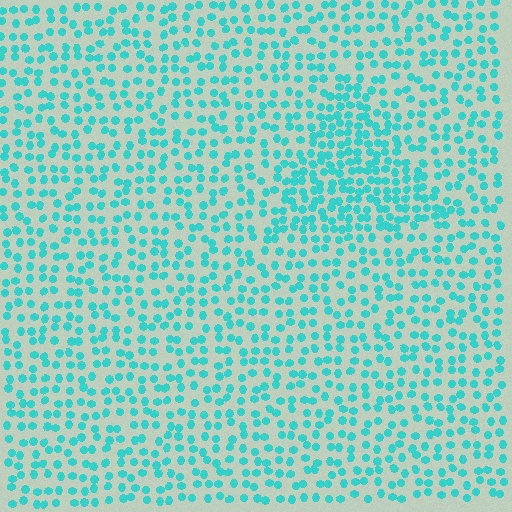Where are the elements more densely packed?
The elements are more densely packed inside the triangle boundary.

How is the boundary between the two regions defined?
The boundary is defined by a change in element density (approximately 1.7x ratio). All elements are the same color, size, and shape.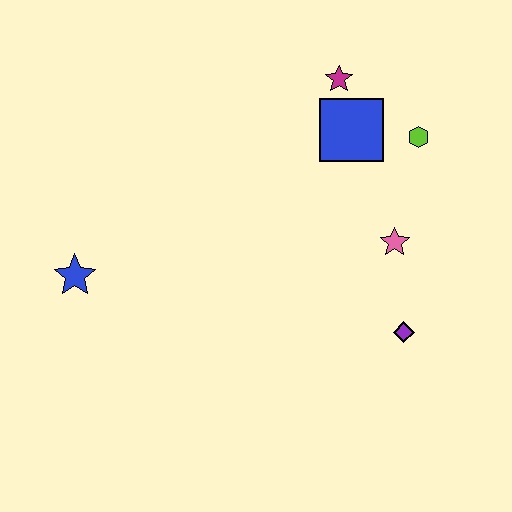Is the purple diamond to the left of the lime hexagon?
Yes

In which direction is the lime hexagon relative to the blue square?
The lime hexagon is to the right of the blue square.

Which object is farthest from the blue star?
The lime hexagon is farthest from the blue star.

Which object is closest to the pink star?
The purple diamond is closest to the pink star.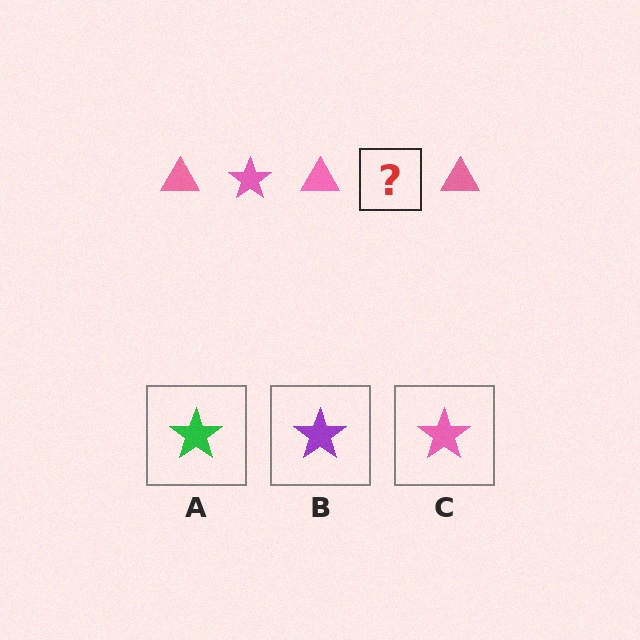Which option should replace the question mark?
Option C.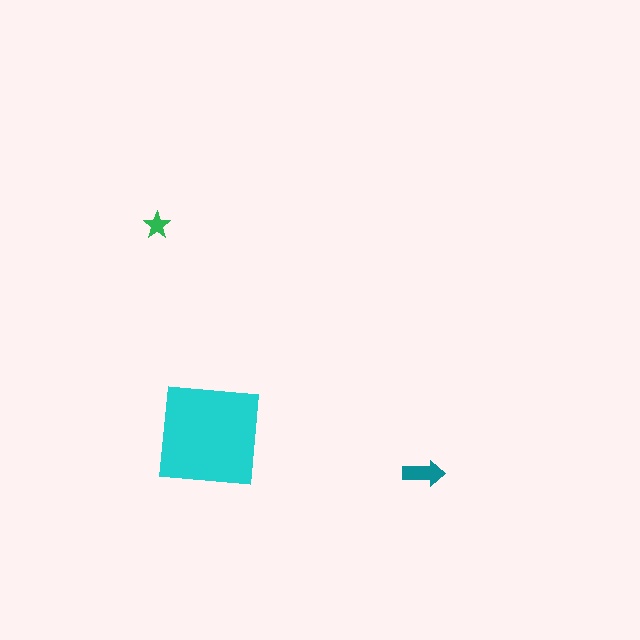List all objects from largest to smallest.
The cyan square, the teal arrow, the green star.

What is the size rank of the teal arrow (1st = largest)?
2nd.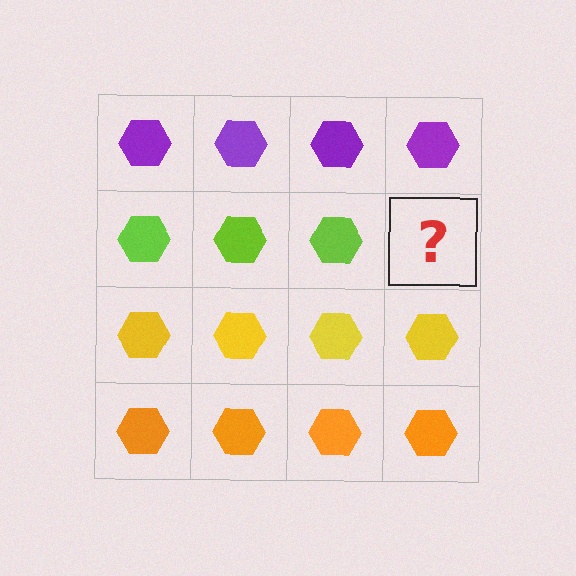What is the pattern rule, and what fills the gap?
The rule is that each row has a consistent color. The gap should be filled with a lime hexagon.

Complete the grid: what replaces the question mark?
The question mark should be replaced with a lime hexagon.